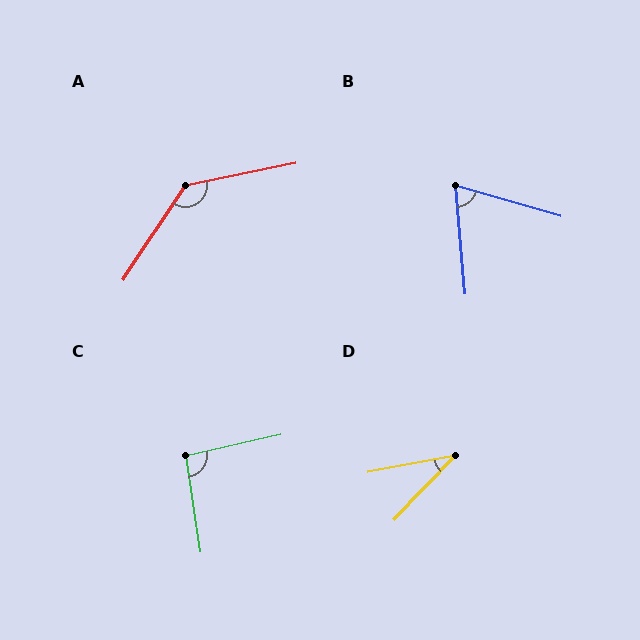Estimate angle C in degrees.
Approximately 94 degrees.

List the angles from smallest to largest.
D (35°), B (69°), C (94°), A (135°).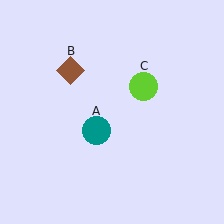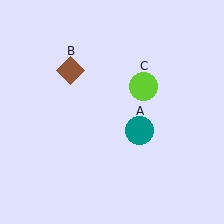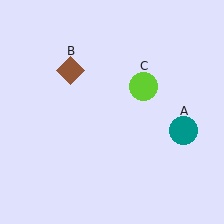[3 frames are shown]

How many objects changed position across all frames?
1 object changed position: teal circle (object A).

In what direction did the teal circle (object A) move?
The teal circle (object A) moved right.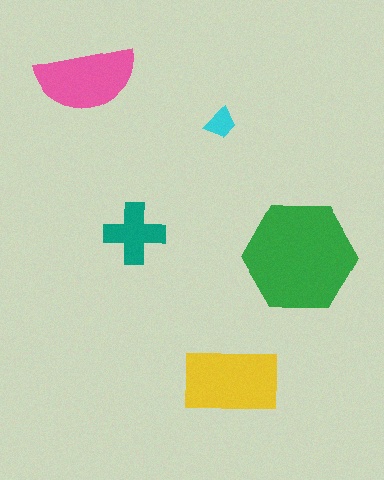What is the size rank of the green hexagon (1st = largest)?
1st.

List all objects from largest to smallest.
The green hexagon, the yellow rectangle, the pink semicircle, the teal cross, the cyan trapezoid.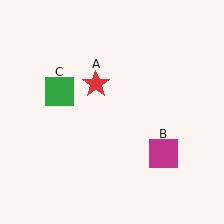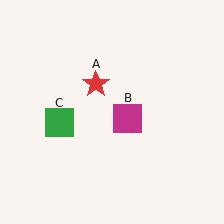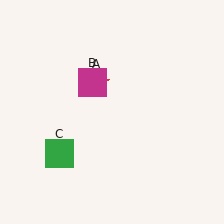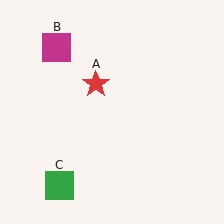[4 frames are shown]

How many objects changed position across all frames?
2 objects changed position: magenta square (object B), green square (object C).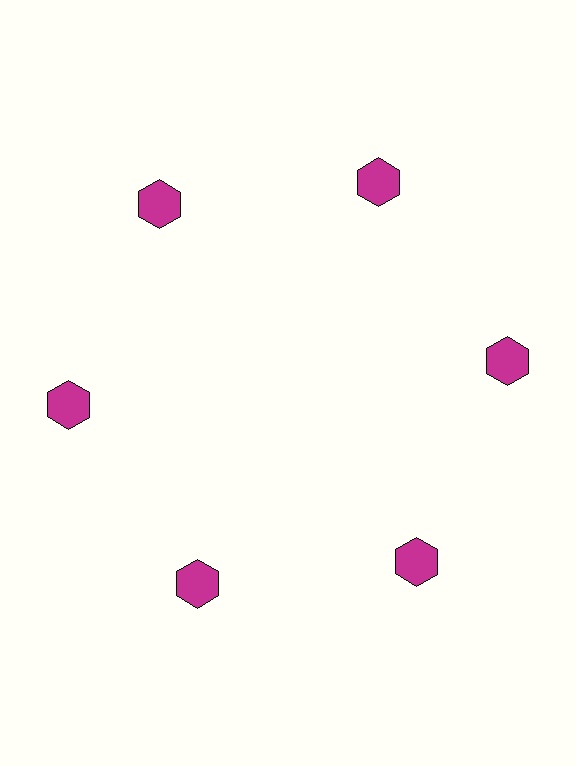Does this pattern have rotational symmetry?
Yes, this pattern has 6-fold rotational symmetry. It looks the same after rotating 60 degrees around the center.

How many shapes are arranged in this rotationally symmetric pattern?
There are 6 shapes, arranged in 6 groups of 1.